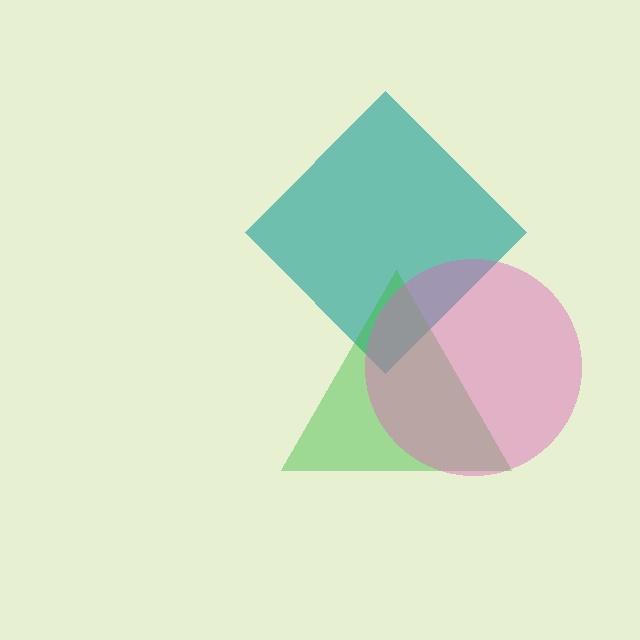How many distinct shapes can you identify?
There are 3 distinct shapes: a teal diamond, a green triangle, a pink circle.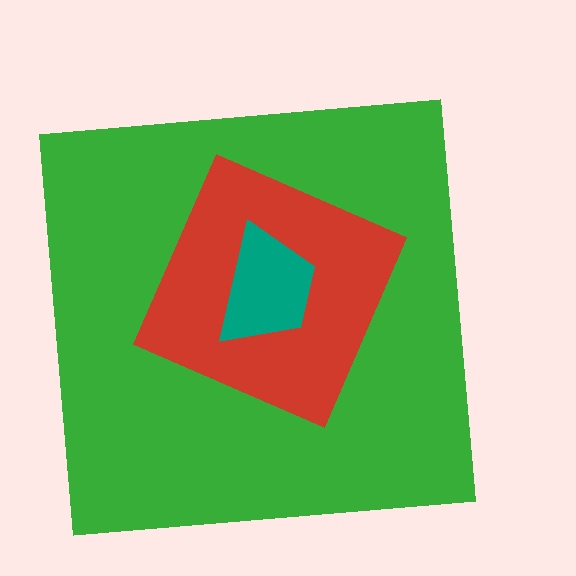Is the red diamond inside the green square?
Yes.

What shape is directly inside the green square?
The red diamond.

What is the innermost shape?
The teal trapezoid.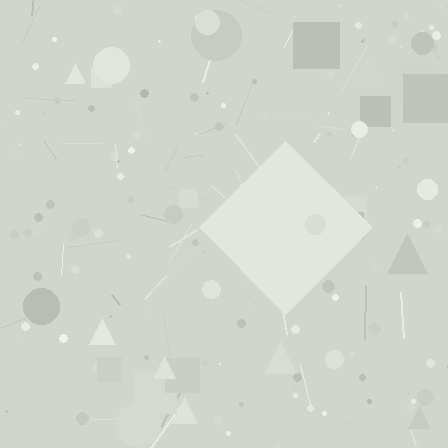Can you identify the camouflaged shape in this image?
The camouflaged shape is a diamond.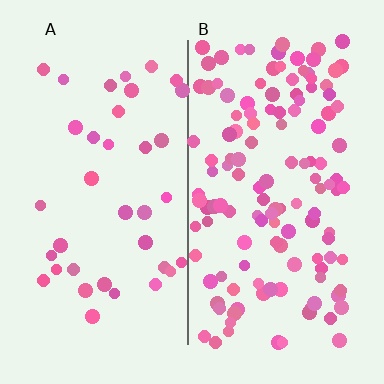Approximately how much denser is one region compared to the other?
Approximately 3.5× — region B over region A.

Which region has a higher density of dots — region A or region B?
B (the right).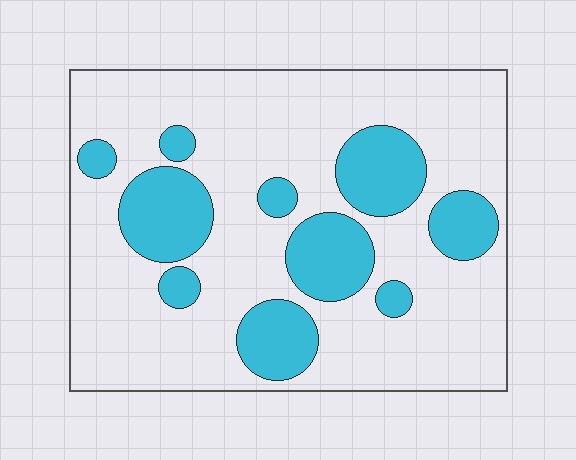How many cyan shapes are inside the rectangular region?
10.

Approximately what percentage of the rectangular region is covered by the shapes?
Approximately 25%.